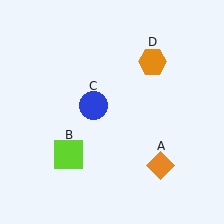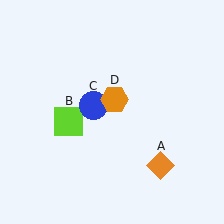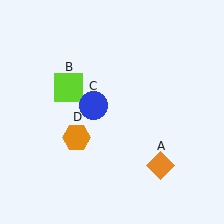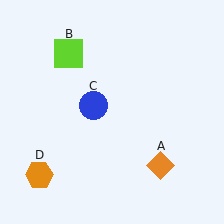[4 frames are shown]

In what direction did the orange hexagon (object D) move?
The orange hexagon (object D) moved down and to the left.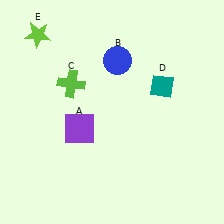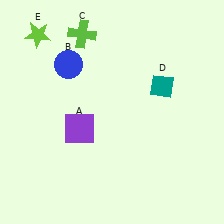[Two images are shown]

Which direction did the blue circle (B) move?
The blue circle (B) moved left.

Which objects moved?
The objects that moved are: the blue circle (B), the lime cross (C).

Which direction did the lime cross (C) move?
The lime cross (C) moved up.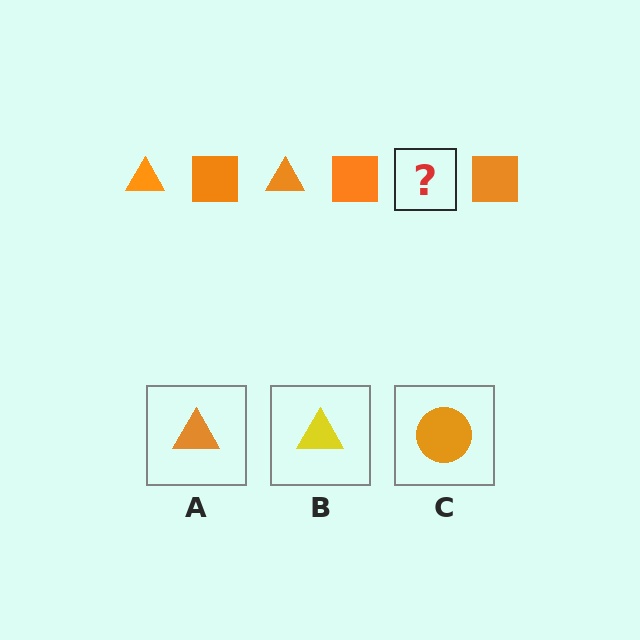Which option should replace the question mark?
Option A.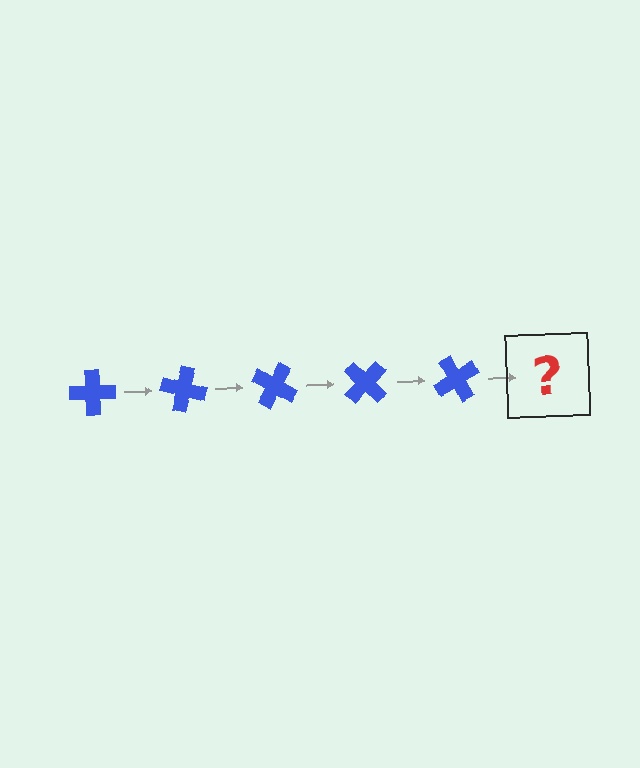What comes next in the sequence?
The next element should be a blue cross rotated 75 degrees.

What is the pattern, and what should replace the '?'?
The pattern is that the cross rotates 15 degrees each step. The '?' should be a blue cross rotated 75 degrees.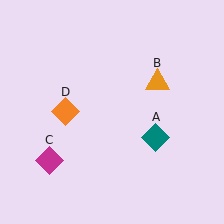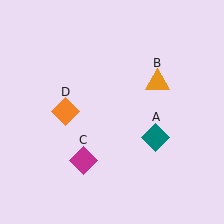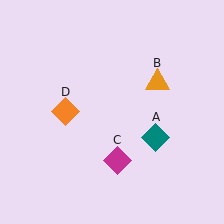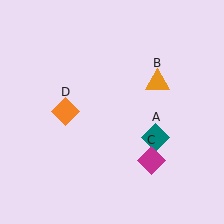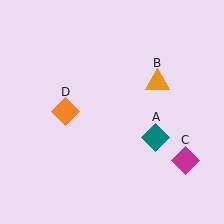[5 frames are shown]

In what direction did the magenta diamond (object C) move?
The magenta diamond (object C) moved right.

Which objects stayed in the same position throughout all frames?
Teal diamond (object A) and orange triangle (object B) and orange diamond (object D) remained stationary.